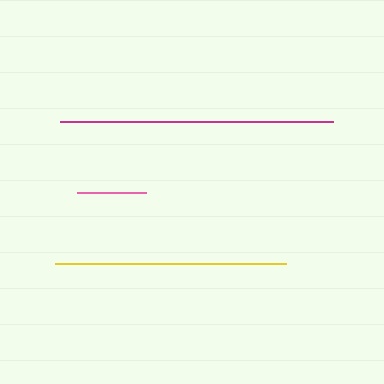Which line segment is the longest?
The magenta line is the longest at approximately 273 pixels.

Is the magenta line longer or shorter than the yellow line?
The magenta line is longer than the yellow line.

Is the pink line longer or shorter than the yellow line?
The yellow line is longer than the pink line.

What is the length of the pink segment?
The pink segment is approximately 69 pixels long.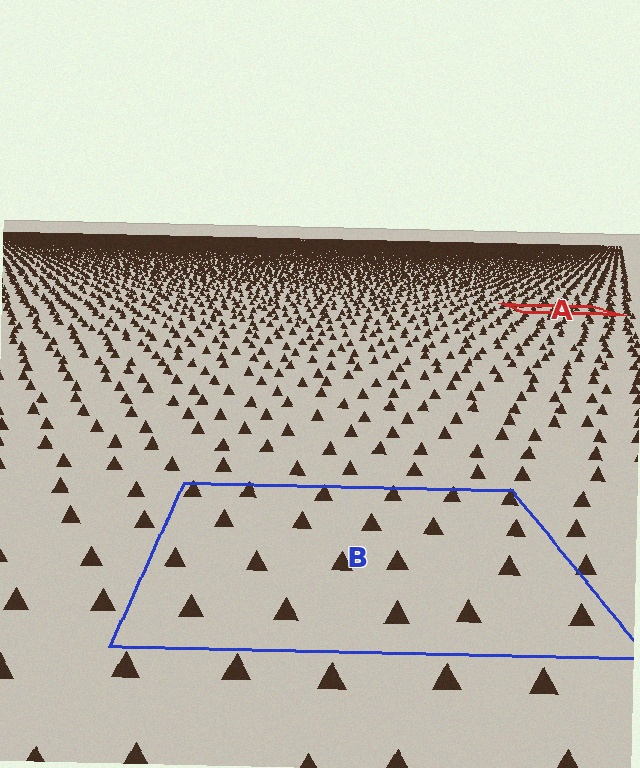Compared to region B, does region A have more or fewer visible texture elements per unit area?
Region A has more texture elements per unit area — they are packed more densely because it is farther away.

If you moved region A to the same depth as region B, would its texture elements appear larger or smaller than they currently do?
They would appear larger. At a closer depth, the same texture elements are projected at a bigger on-screen size.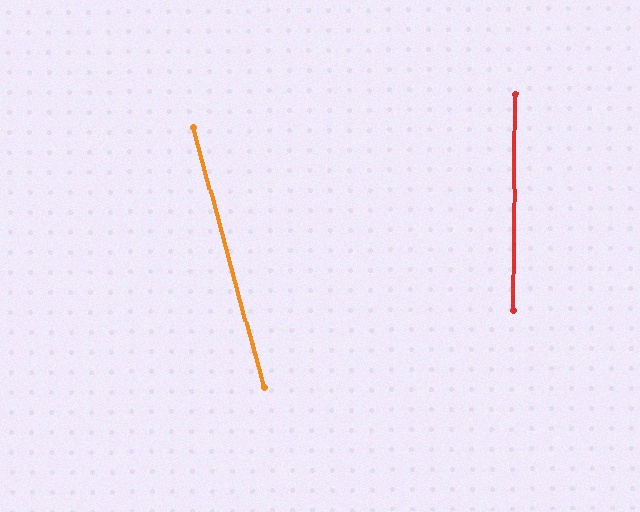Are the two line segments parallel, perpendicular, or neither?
Neither parallel nor perpendicular — they differ by about 16°.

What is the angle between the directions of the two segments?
Approximately 16 degrees.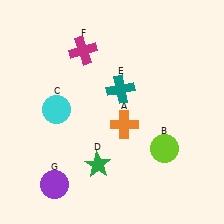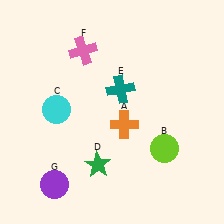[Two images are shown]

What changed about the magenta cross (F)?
In Image 1, F is magenta. In Image 2, it changed to pink.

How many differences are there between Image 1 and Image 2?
There is 1 difference between the two images.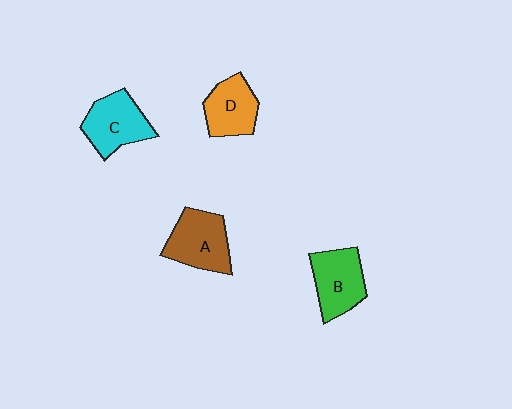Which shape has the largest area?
Shape A (brown).